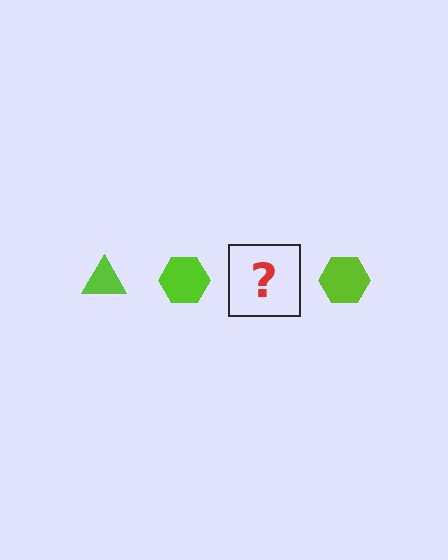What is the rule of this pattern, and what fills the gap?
The rule is that the pattern cycles through triangle, hexagon shapes in lime. The gap should be filled with a lime triangle.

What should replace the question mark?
The question mark should be replaced with a lime triangle.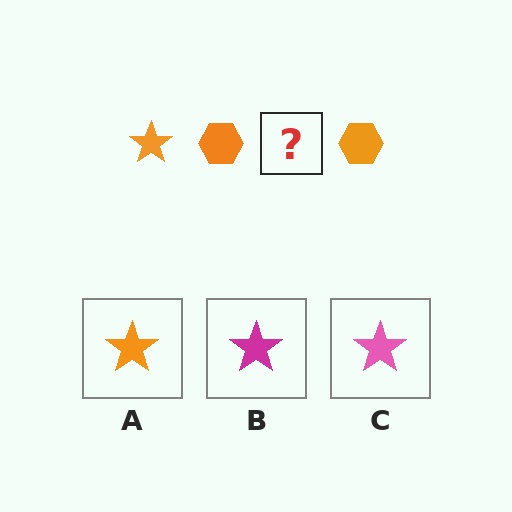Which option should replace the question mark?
Option A.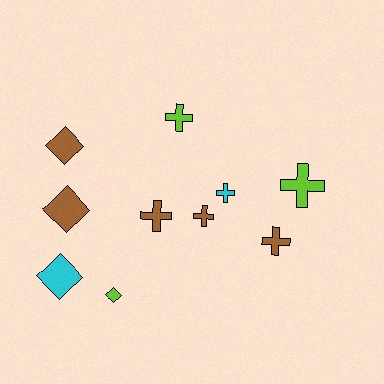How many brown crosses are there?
There are 3 brown crosses.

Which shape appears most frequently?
Cross, with 6 objects.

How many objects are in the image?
There are 10 objects.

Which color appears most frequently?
Brown, with 5 objects.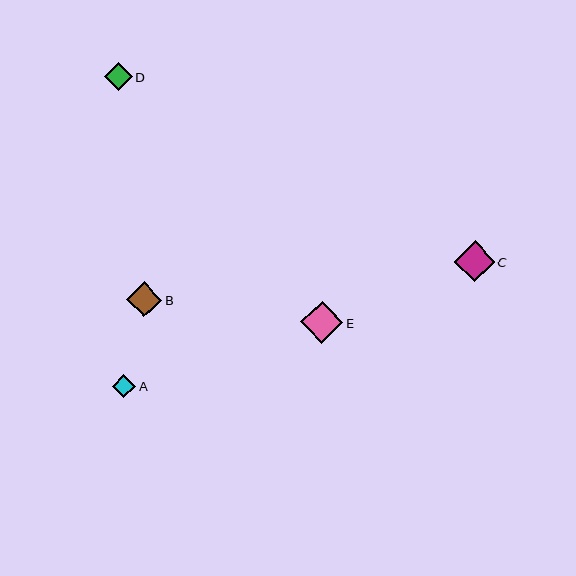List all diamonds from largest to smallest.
From largest to smallest: E, C, B, D, A.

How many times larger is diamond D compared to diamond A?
Diamond D is approximately 1.2 times the size of diamond A.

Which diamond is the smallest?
Diamond A is the smallest with a size of approximately 23 pixels.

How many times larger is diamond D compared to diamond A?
Diamond D is approximately 1.2 times the size of diamond A.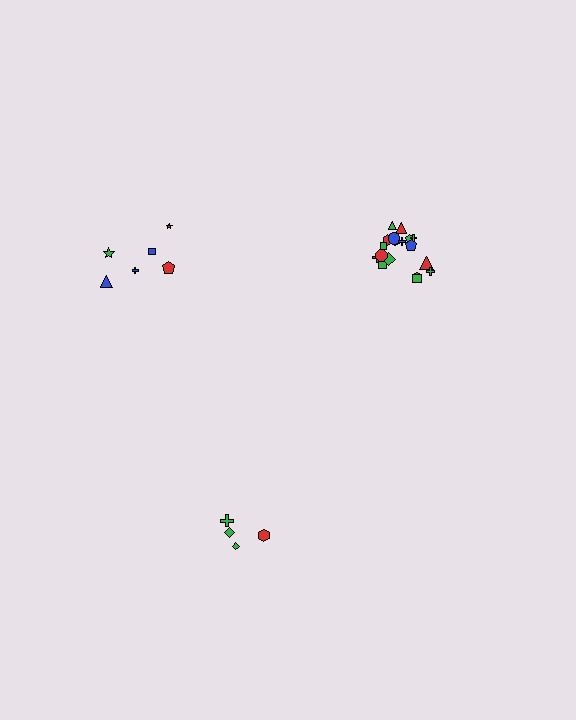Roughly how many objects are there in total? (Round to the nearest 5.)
Roughly 30 objects in total.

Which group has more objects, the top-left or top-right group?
The top-right group.